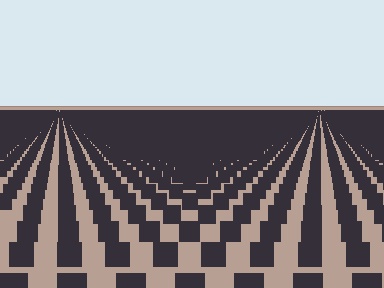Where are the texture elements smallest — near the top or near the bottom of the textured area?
Near the top.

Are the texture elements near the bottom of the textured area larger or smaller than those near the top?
Larger. Near the bottom, elements are closer to the viewer and appear at a bigger on-screen size.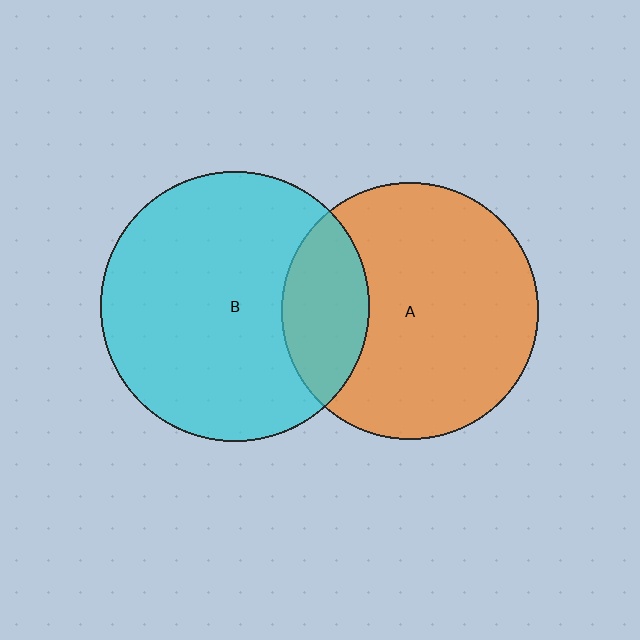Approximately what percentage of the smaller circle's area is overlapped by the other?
Approximately 25%.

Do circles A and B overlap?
Yes.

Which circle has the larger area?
Circle B (cyan).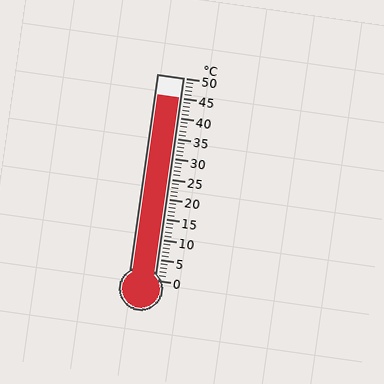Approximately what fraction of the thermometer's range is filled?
The thermometer is filled to approximately 90% of its range.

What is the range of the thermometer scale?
The thermometer scale ranges from 0°C to 50°C.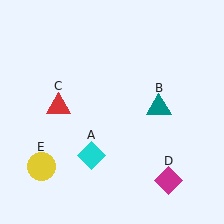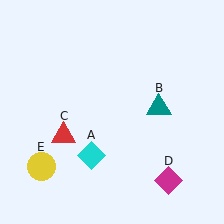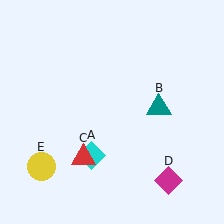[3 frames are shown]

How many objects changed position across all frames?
1 object changed position: red triangle (object C).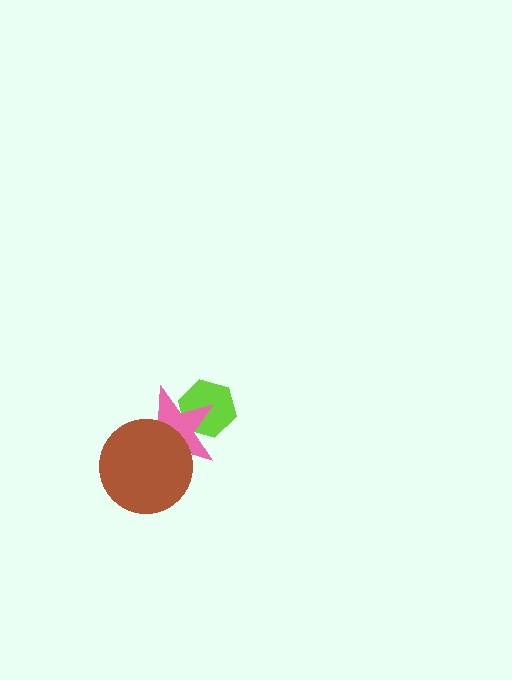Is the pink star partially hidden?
Yes, it is partially covered by another shape.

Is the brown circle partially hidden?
No, no other shape covers it.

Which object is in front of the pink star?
The brown circle is in front of the pink star.